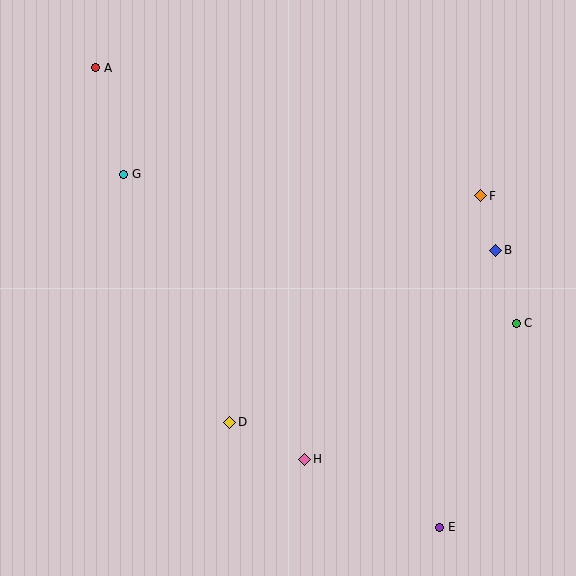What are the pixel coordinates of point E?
Point E is at (440, 527).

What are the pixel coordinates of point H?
Point H is at (305, 459).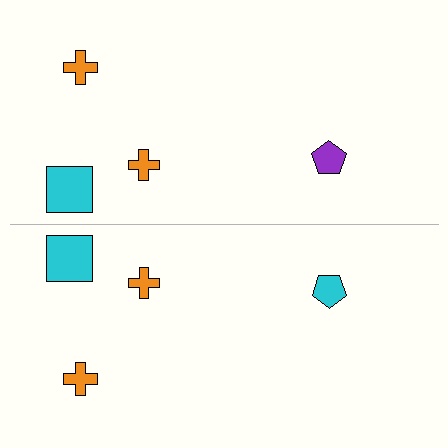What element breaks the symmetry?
The cyan pentagon on the bottom side breaks the symmetry — its mirror counterpart is purple.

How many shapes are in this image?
There are 8 shapes in this image.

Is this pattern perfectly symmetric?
No, the pattern is not perfectly symmetric. The cyan pentagon on the bottom side breaks the symmetry — its mirror counterpart is purple.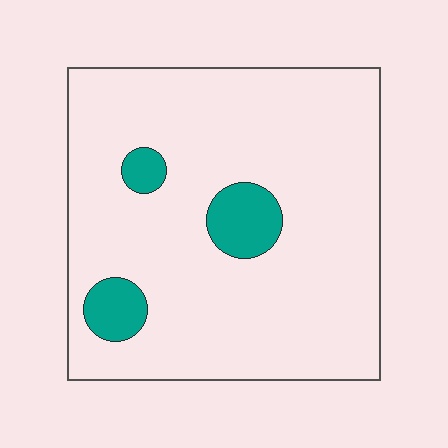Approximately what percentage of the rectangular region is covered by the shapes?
Approximately 10%.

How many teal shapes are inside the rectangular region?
3.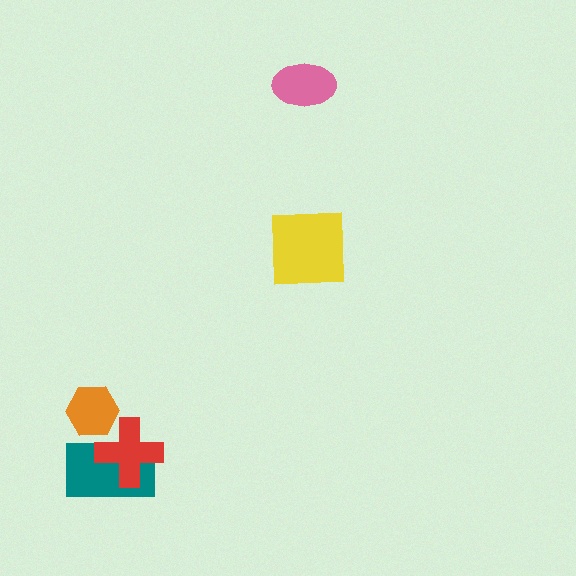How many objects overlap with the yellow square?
0 objects overlap with the yellow square.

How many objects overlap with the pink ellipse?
0 objects overlap with the pink ellipse.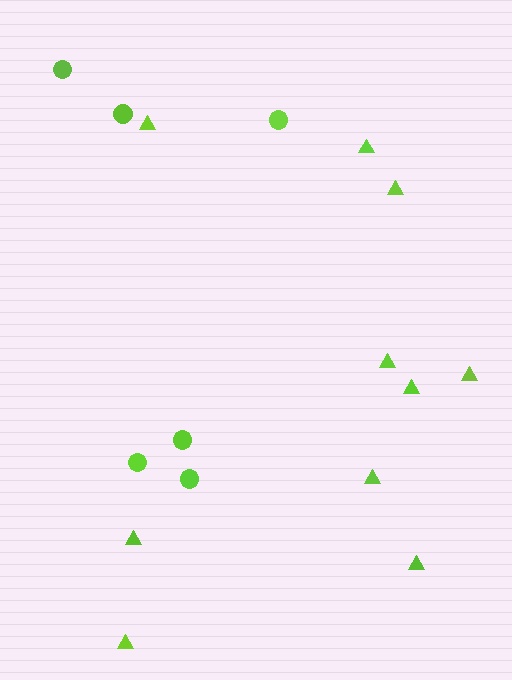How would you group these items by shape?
There are 2 groups: one group of circles (6) and one group of triangles (10).